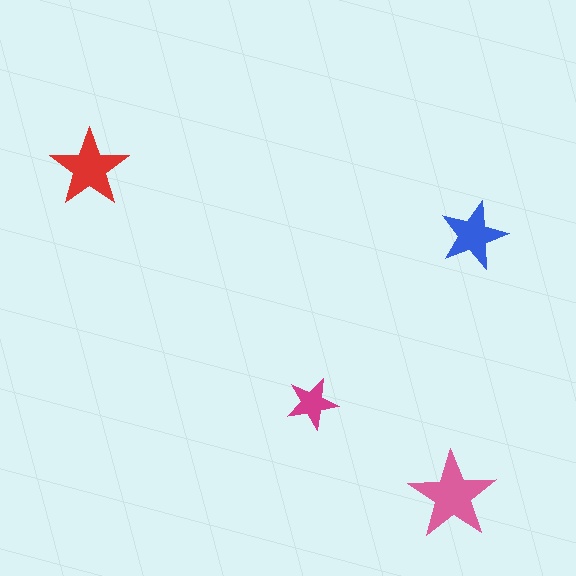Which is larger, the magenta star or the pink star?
The pink one.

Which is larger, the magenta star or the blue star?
The blue one.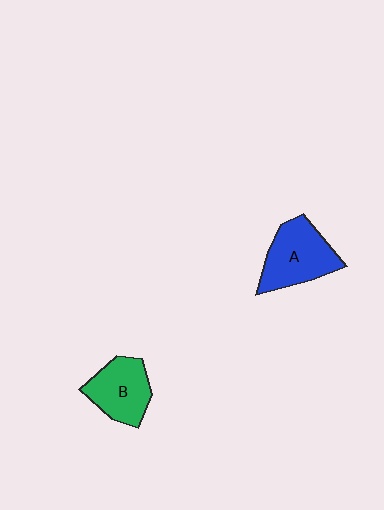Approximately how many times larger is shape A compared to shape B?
Approximately 1.2 times.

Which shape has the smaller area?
Shape B (green).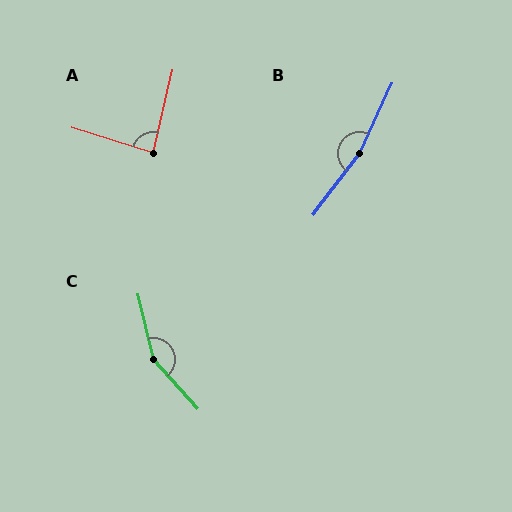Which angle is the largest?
B, at approximately 167 degrees.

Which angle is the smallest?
A, at approximately 86 degrees.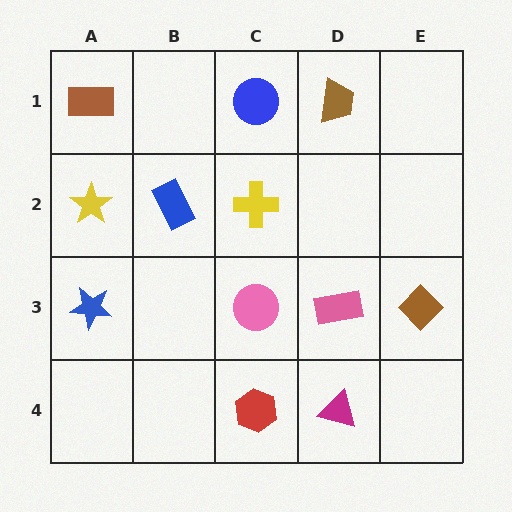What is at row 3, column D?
A pink rectangle.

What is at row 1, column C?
A blue circle.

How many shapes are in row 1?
3 shapes.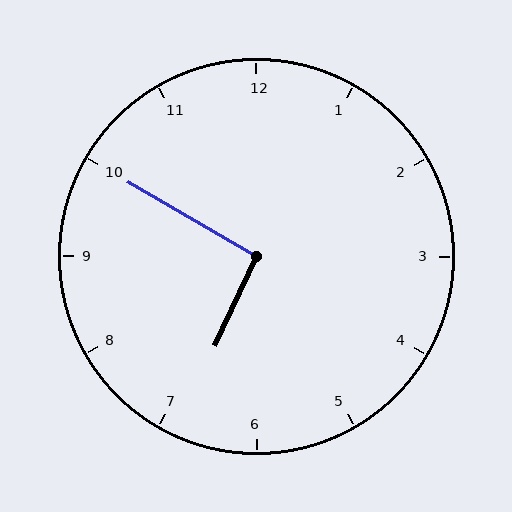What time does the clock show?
6:50.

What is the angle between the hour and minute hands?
Approximately 95 degrees.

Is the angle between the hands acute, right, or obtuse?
It is right.